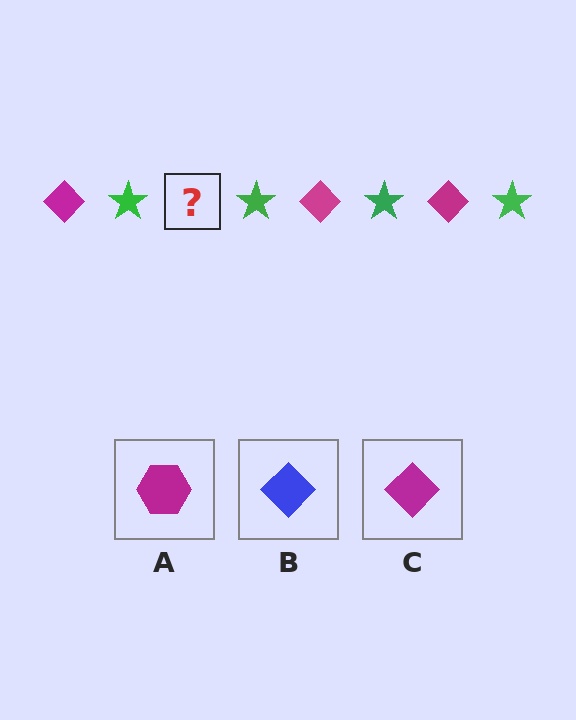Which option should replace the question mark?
Option C.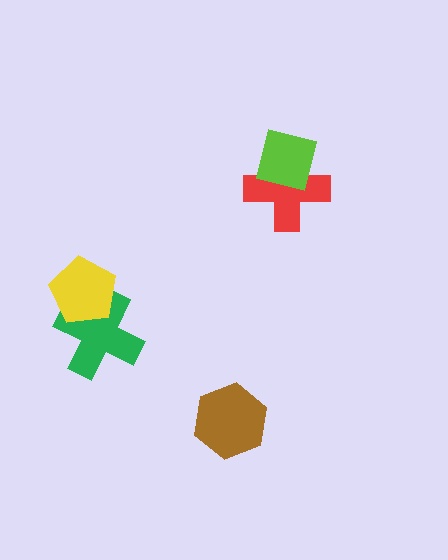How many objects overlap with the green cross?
1 object overlaps with the green cross.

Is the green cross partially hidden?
Yes, it is partially covered by another shape.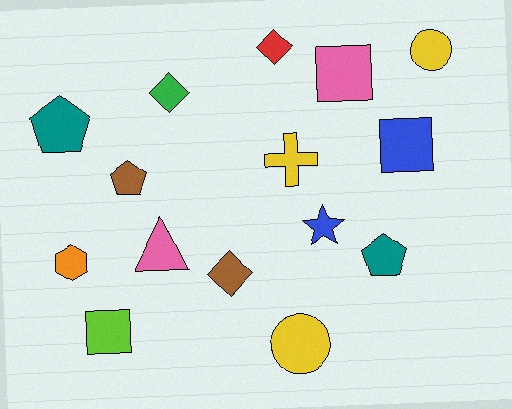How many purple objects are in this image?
There are no purple objects.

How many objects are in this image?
There are 15 objects.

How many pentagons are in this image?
There are 3 pentagons.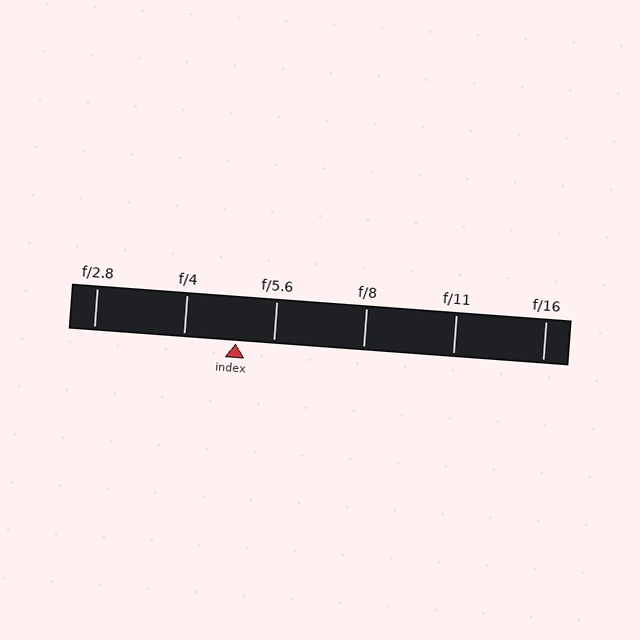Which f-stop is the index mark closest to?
The index mark is closest to f/5.6.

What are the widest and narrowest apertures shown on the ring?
The widest aperture shown is f/2.8 and the narrowest is f/16.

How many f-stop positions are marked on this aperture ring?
There are 6 f-stop positions marked.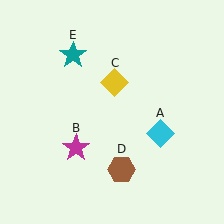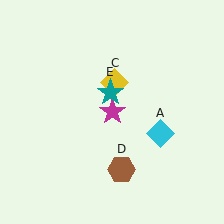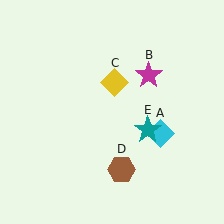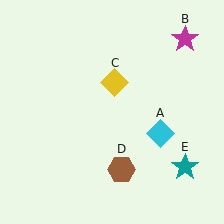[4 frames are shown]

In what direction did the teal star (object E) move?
The teal star (object E) moved down and to the right.